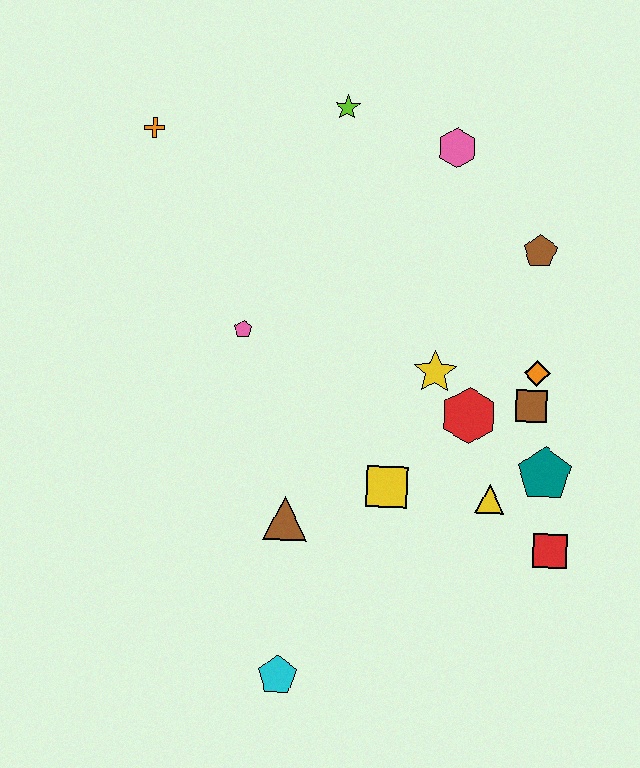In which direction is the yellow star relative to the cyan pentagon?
The yellow star is above the cyan pentagon.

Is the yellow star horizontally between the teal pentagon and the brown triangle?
Yes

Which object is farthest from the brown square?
The orange cross is farthest from the brown square.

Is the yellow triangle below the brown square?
Yes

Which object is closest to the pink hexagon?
The lime star is closest to the pink hexagon.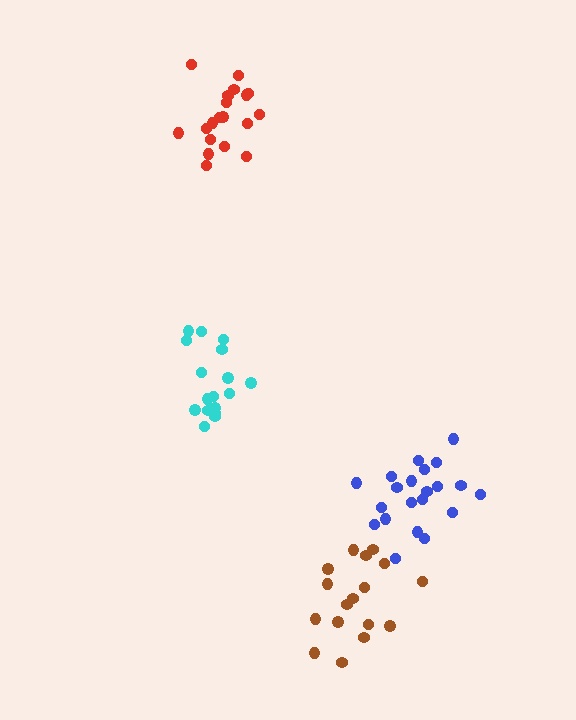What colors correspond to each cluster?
The clusters are colored: red, brown, blue, cyan.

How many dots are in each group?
Group 1: 19 dots, Group 2: 17 dots, Group 3: 21 dots, Group 4: 17 dots (74 total).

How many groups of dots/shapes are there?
There are 4 groups.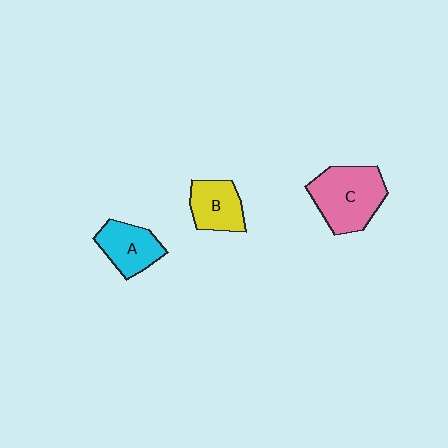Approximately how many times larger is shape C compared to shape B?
Approximately 1.6 times.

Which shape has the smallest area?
Shape B (yellow).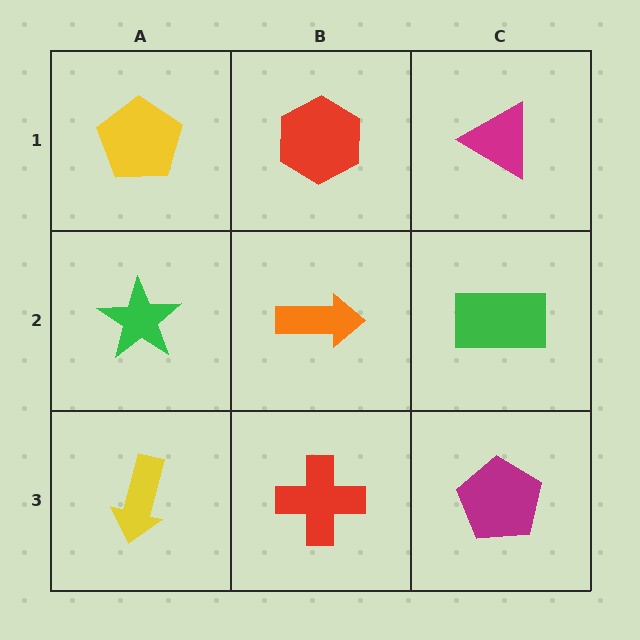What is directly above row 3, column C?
A green rectangle.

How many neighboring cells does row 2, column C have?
3.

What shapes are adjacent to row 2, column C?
A magenta triangle (row 1, column C), a magenta pentagon (row 3, column C), an orange arrow (row 2, column B).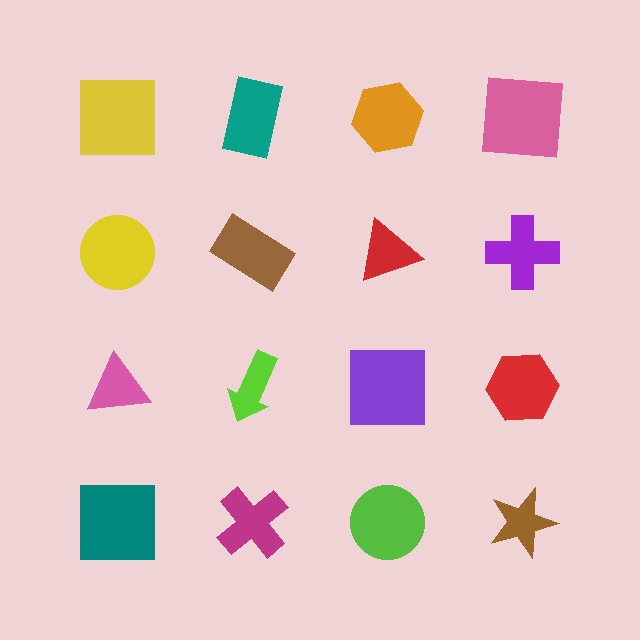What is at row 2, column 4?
A purple cross.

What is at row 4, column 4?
A brown star.